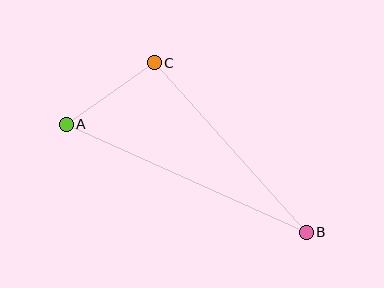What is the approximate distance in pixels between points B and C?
The distance between B and C is approximately 228 pixels.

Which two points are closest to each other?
Points A and C are closest to each other.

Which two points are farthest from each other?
Points A and B are farthest from each other.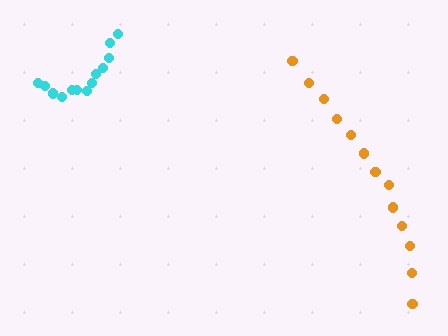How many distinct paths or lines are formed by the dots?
There are 2 distinct paths.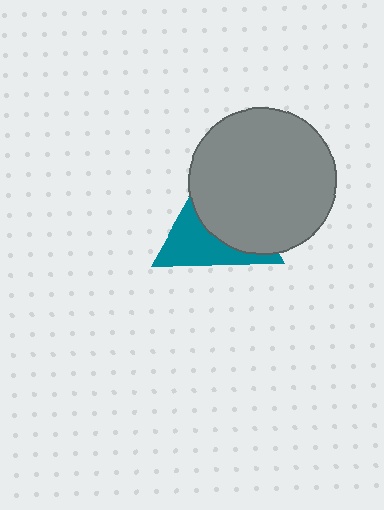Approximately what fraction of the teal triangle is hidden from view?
Roughly 58% of the teal triangle is hidden behind the gray circle.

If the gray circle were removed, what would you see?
You would see the complete teal triangle.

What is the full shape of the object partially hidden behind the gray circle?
The partially hidden object is a teal triangle.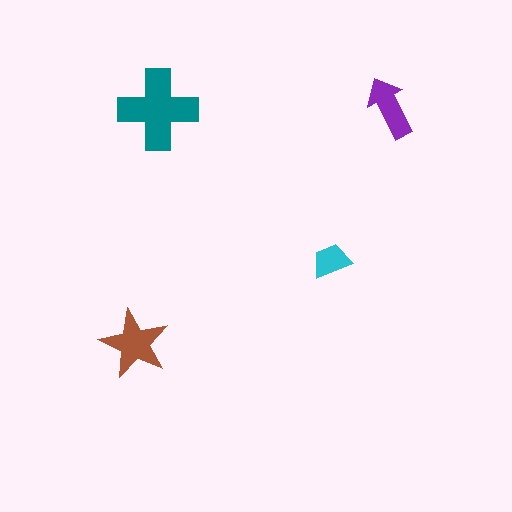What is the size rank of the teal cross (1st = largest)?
1st.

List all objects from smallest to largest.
The cyan trapezoid, the purple arrow, the brown star, the teal cross.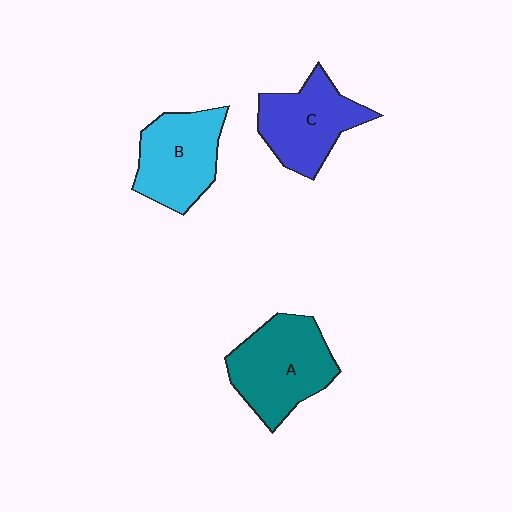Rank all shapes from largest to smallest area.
From largest to smallest: A (teal), B (cyan), C (blue).